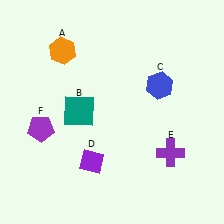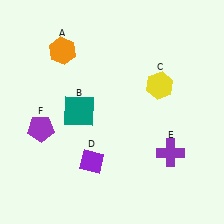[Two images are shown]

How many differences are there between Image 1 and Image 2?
There is 1 difference between the two images.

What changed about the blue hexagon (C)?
In Image 1, C is blue. In Image 2, it changed to yellow.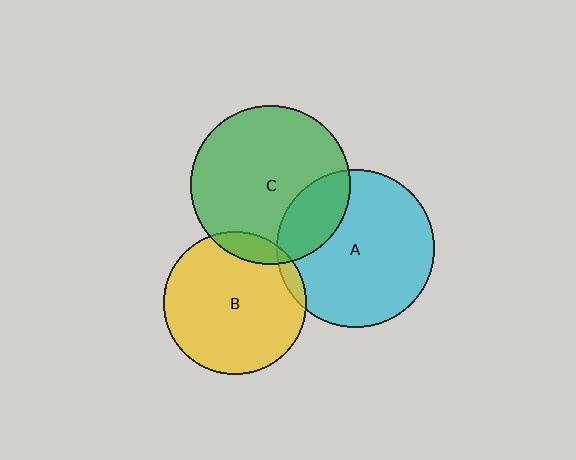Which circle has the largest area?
Circle C (green).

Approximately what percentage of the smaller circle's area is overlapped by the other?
Approximately 20%.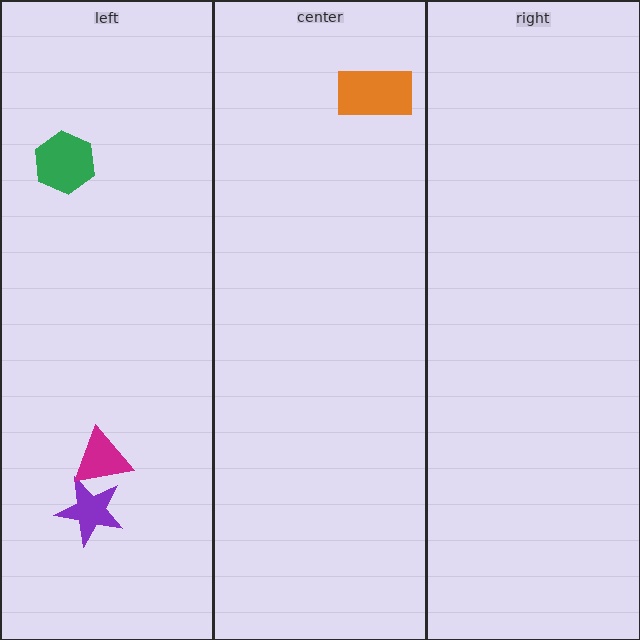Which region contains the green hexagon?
The left region.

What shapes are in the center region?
The orange rectangle.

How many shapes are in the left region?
3.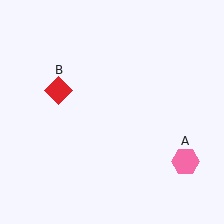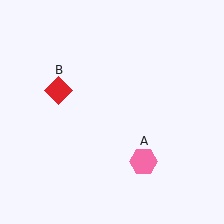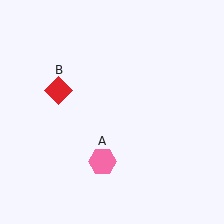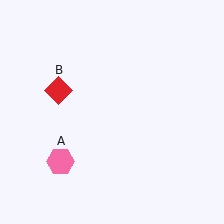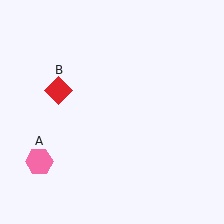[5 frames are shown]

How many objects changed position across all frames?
1 object changed position: pink hexagon (object A).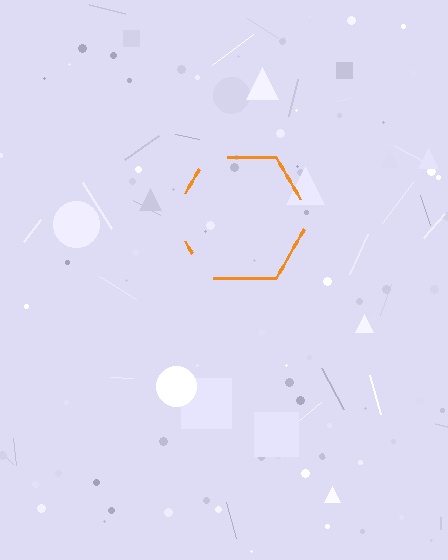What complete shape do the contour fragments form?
The contour fragments form a hexagon.